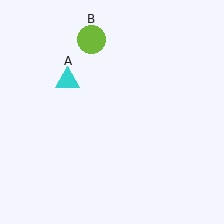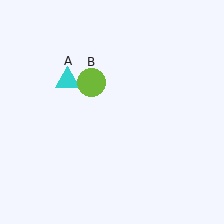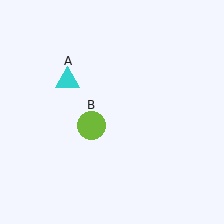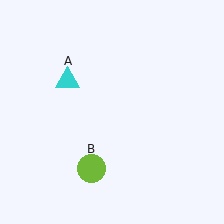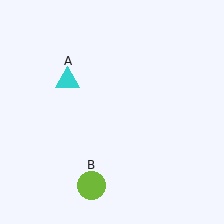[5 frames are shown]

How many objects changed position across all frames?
1 object changed position: lime circle (object B).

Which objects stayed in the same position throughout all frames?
Cyan triangle (object A) remained stationary.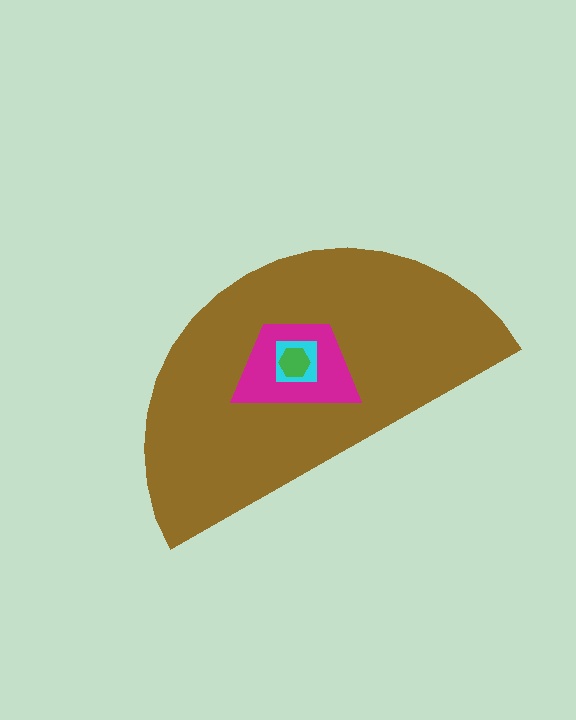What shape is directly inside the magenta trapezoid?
The cyan square.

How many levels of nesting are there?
4.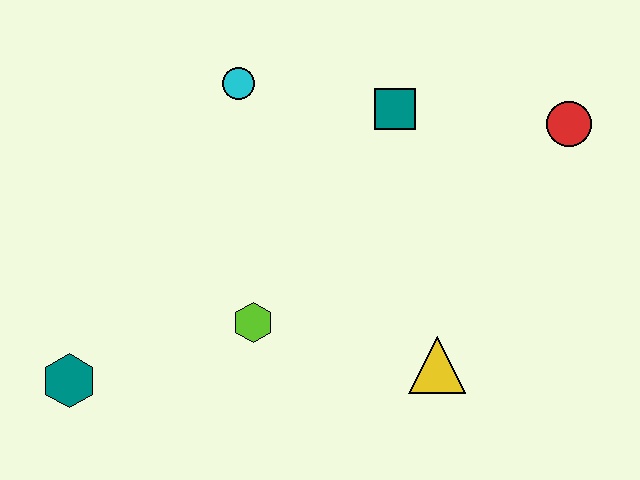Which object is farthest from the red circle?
The teal hexagon is farthest from the red circle.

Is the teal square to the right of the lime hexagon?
Yes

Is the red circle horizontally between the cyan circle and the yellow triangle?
No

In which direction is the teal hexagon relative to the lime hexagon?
The teal hexagon is to the left of the lime hexagon.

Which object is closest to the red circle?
The teal square is closest to the red circle.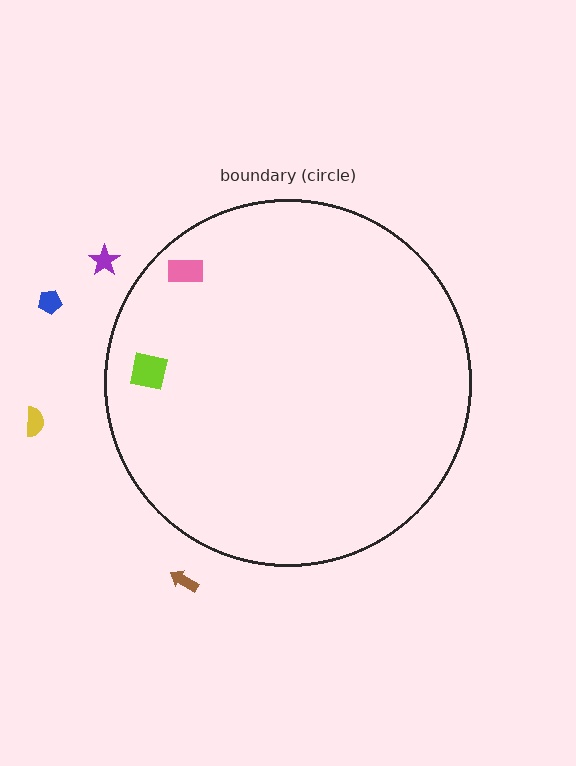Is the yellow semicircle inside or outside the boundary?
Outside.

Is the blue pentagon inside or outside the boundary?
Outside.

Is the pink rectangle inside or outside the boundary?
Inside.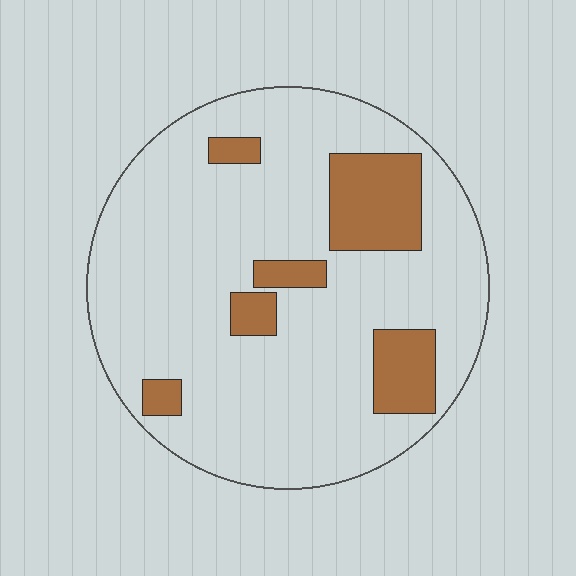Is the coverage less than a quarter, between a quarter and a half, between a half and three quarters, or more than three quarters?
Less than a quarter.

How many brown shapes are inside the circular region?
6.